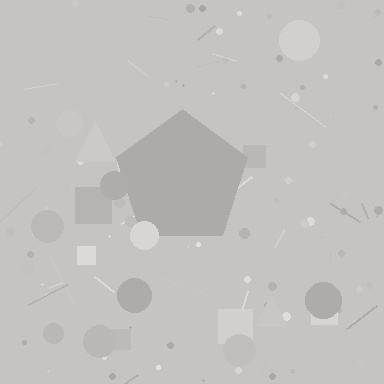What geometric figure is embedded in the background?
A pentagon is embedded in the background.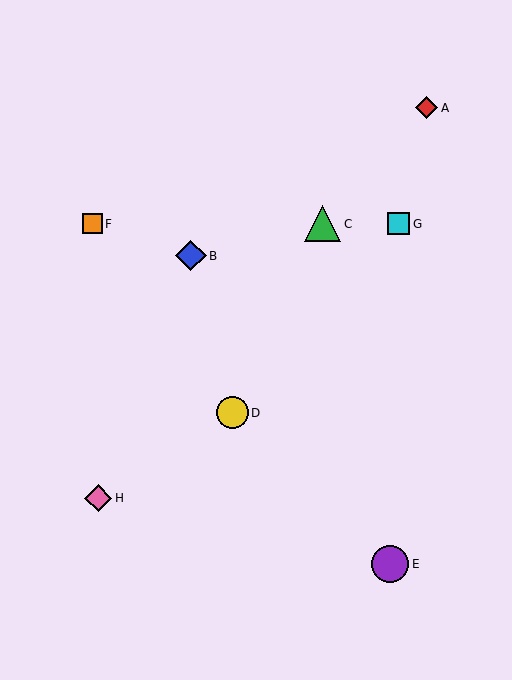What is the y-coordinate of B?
Object B is at y≈256.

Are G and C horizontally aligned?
Yes, both are at y≈224.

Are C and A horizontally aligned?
No, C is at y≈224 and A is at y≈108.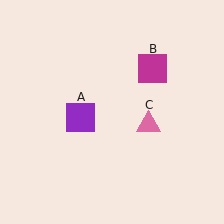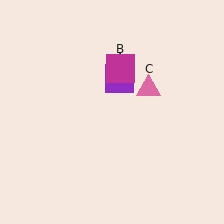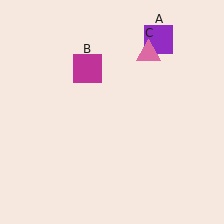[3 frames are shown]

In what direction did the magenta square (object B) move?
The magenta square (object B) moved left.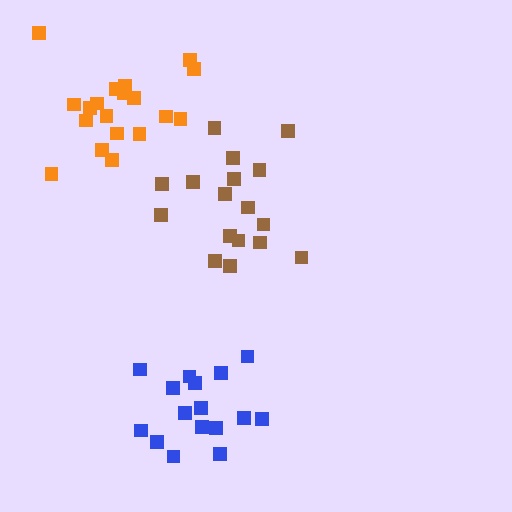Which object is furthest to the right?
The brown cluster is rightmost.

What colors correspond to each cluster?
The clusters are colored: blue, brown, orange.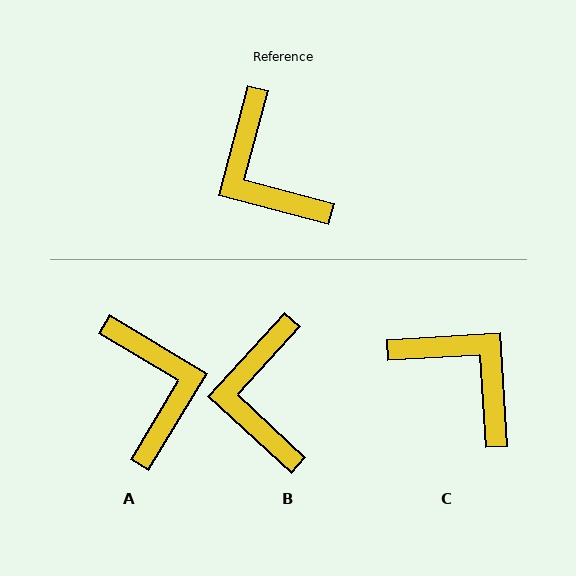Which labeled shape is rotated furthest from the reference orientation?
A, about 164 degrees away.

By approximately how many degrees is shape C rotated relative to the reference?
Approximately 162 degrees clockwise.